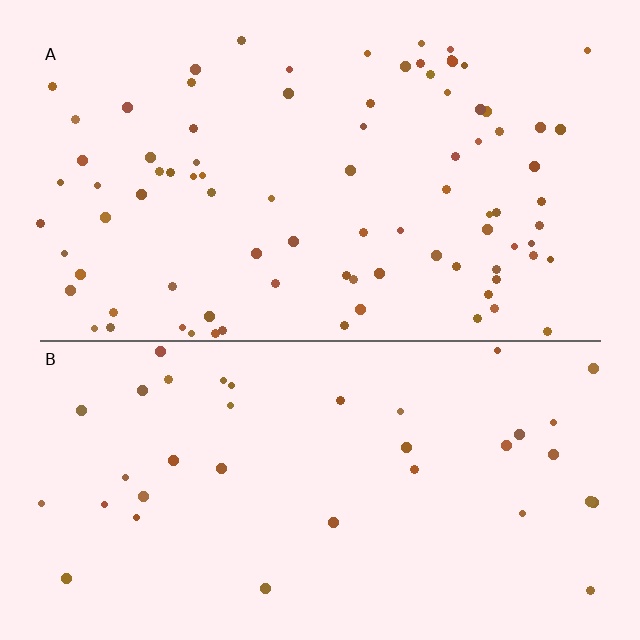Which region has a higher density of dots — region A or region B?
A (the top).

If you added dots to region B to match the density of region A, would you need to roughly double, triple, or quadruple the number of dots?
Approximately double.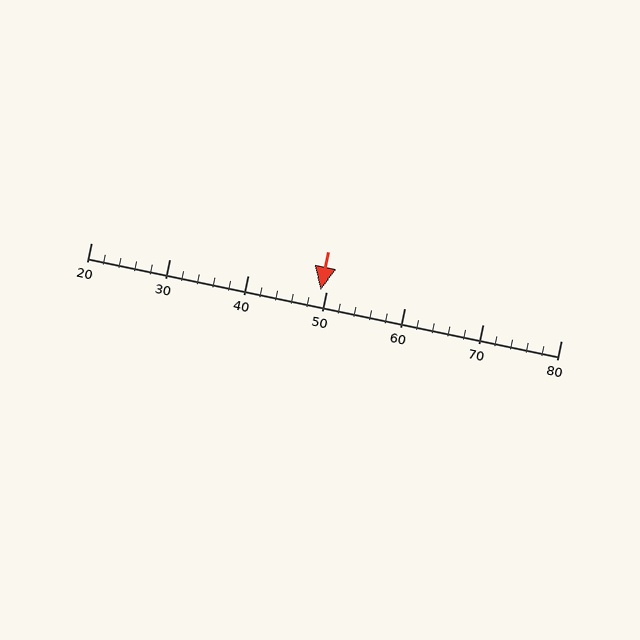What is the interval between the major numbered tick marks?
The major tick marks are spaced 10 units apart.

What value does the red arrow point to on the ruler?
The red arrow points to approximately 49.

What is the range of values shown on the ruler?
The ruler shows values from 20 to 80.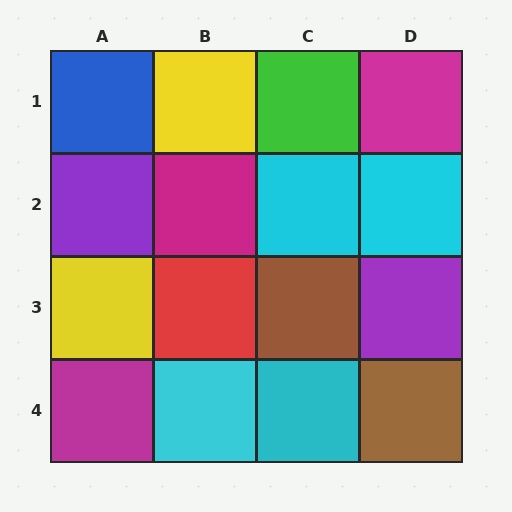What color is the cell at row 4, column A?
Magenta.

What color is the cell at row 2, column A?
Purple.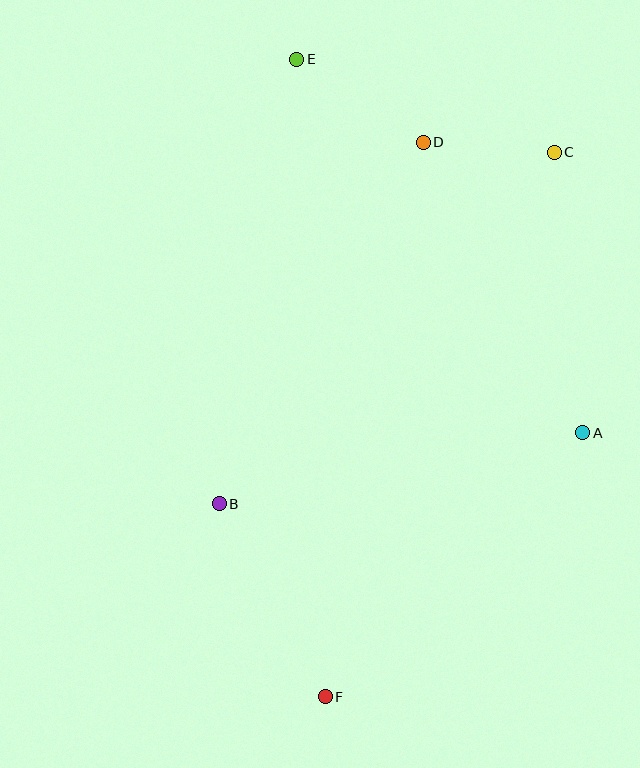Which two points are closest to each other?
Points C and D are closest to each other.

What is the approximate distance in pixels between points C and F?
The distance between C and F is approximately 590 pixels.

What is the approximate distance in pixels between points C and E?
The distance between C and E is approximately 274 pixels.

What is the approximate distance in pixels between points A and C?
The distance between A and C is approximately 282 pixels.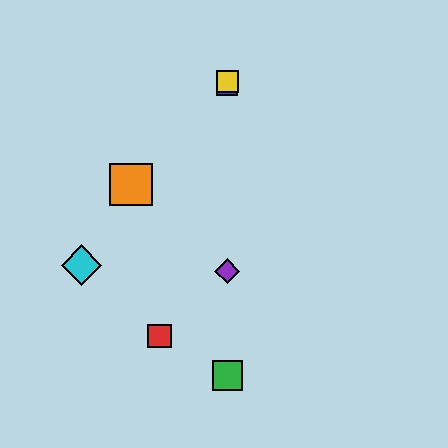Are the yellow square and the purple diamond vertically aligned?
Yes, both are at x≈227.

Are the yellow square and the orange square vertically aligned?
No, the yellow square is at x≈227 and the orange square is at x≈131.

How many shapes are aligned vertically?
4 shapes (the blue square, the green square, the yellow square, the purple diamond) are aligned vertically.